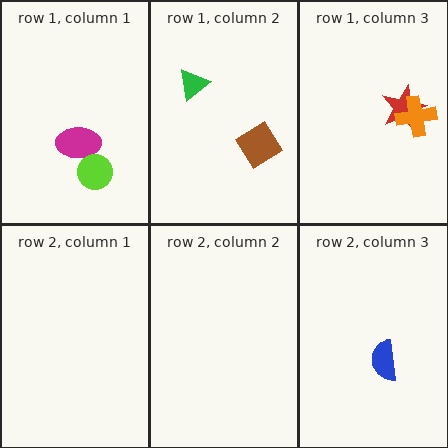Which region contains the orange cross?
The row 1, column 3 region.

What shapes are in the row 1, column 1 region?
The magenta ellipse, the lime circle.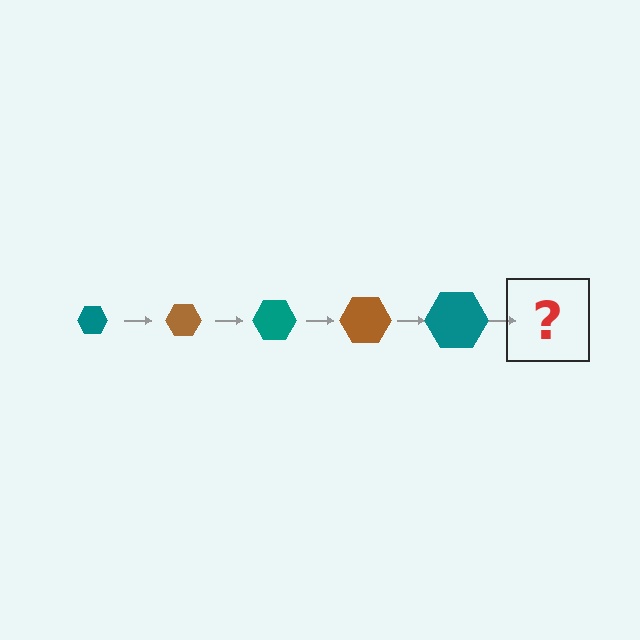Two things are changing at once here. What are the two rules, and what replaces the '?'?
The two rules are that the hexagon grows larger each step and the color cycles through teal and brown. The '?' should be a brown hexagon, larger than the previous one.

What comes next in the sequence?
The next element should be a brown hexagon, larger than the previous one.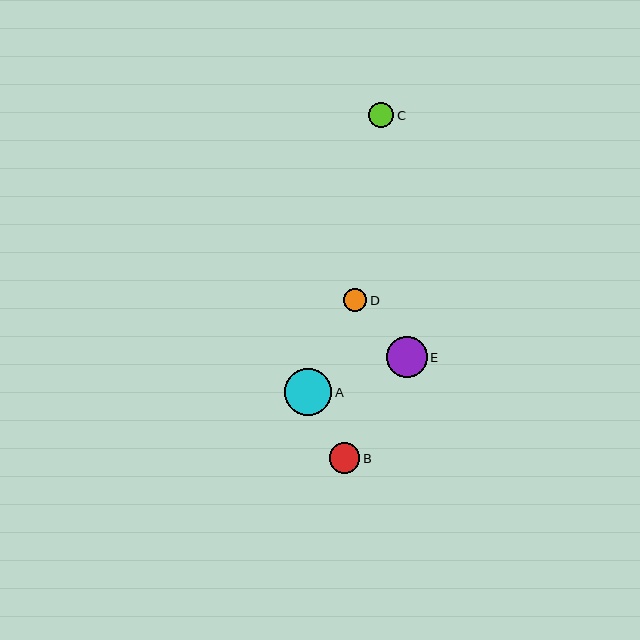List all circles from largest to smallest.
From largest to smallest: A, E, B, C, D.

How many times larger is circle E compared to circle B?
Circle E is approximately 1.3 times the size of circle B.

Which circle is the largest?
Circle A is the largest with a size of approximately 47 pixels.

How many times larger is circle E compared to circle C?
Circle E is approximately 1.7 times the size of circle C.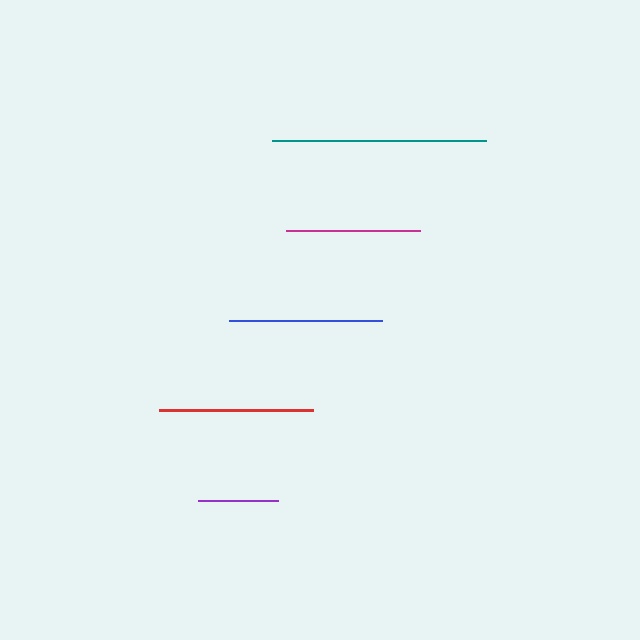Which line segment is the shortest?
The purple line is the shortest at approximately 80 pixels.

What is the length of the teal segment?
The teal segment is approximately 213 pixels long.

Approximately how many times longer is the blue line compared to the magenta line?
The blue line is approximately 1.1 times the length of the magenta line.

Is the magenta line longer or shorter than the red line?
The red line is longer than the magenta line.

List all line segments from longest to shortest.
From longest to shortest: teal, red, blue, magenta, purple.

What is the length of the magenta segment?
The magenta segment is approximately 134 pixels long.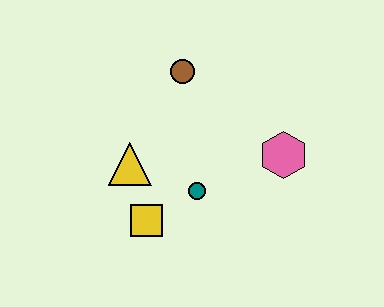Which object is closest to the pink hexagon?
The teal circle is closest to the pink hexagon.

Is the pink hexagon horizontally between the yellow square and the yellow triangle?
No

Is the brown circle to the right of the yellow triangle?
Yes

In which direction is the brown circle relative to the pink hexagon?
The brown circle is to the left of the pink hexagon.